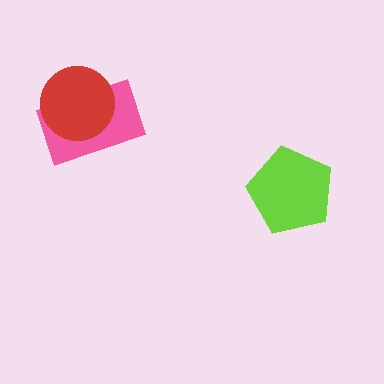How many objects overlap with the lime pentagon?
0 objects overlap with the lime pentagon.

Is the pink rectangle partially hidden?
Yes, it is partially covered by another shape.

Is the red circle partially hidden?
No, no other shape covers it.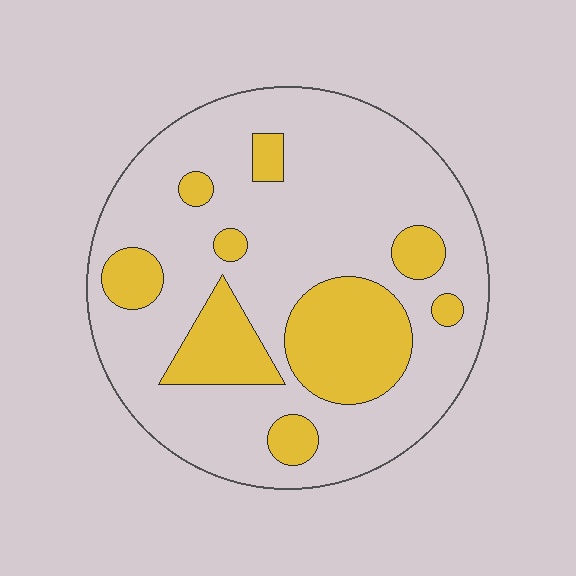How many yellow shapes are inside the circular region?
9.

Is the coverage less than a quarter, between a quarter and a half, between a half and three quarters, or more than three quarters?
Between a quarter and a half.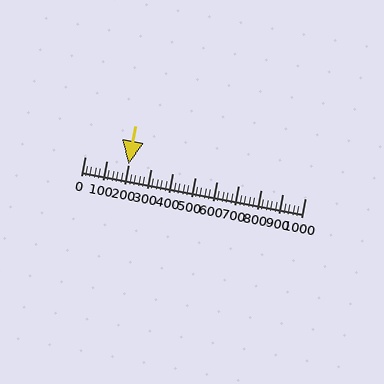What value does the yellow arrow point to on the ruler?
The yellow arrow points to approximately 200.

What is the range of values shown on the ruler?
The ruler shows values from 0 to 1000.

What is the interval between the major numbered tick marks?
The major tick marks are spaced 100 units apart.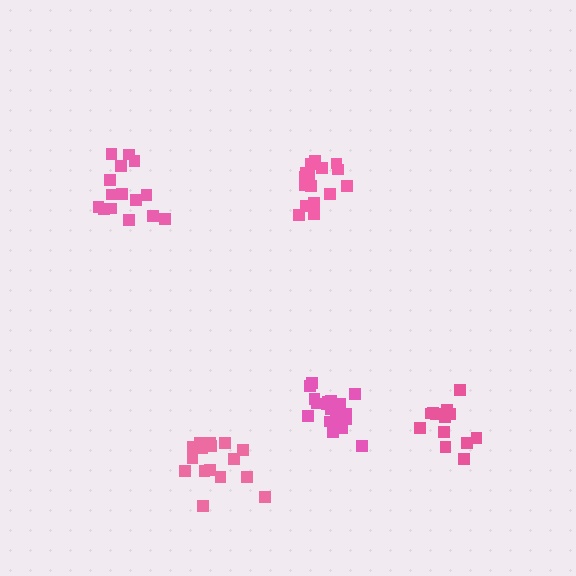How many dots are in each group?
Group 1: 15 dots, Group 2: 19 dots, Group 3: 14 dots, Group 4: 16 dots, Group 5: 16 dots (80 total).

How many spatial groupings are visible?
There are 5 spatial groupings.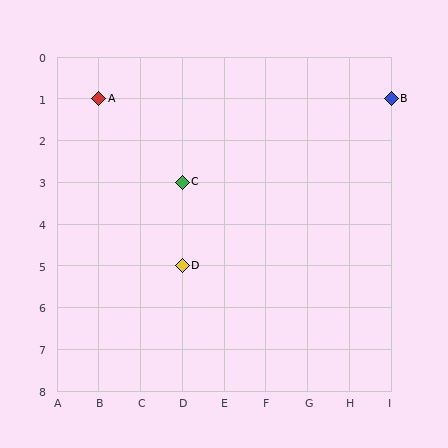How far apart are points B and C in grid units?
Points B and C are 5 columns and 2 rows apart (about 5.4 grid units diagonally).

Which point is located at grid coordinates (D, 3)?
Point C is at (D, 3).